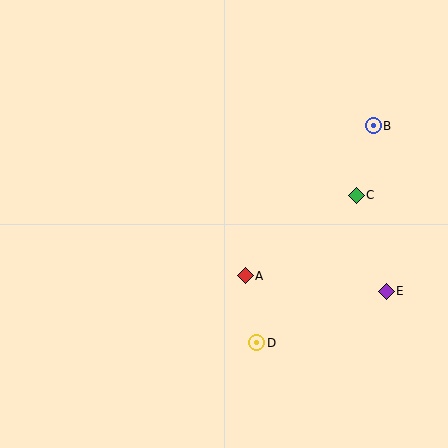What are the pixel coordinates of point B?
Point B is at (373, 126).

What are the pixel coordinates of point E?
Point E is at (386, 291).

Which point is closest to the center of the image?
Point A at (245, 276) is closest to the center.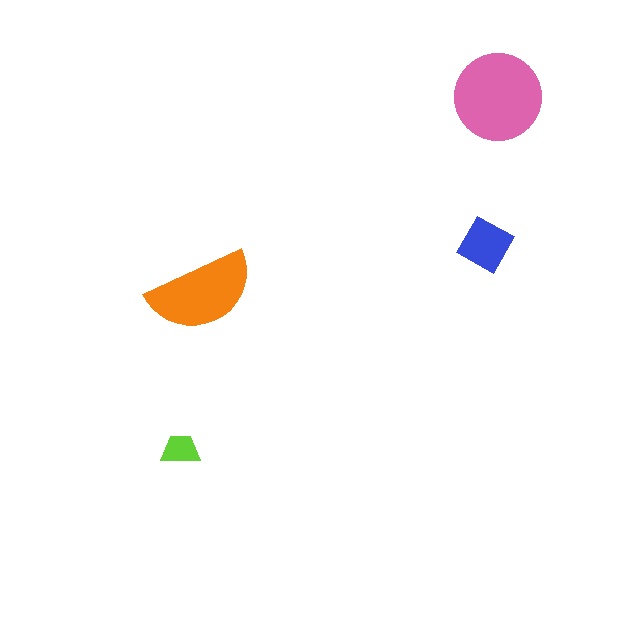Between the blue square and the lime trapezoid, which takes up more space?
The blue square.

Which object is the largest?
The pink circle.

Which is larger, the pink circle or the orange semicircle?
The pink circle.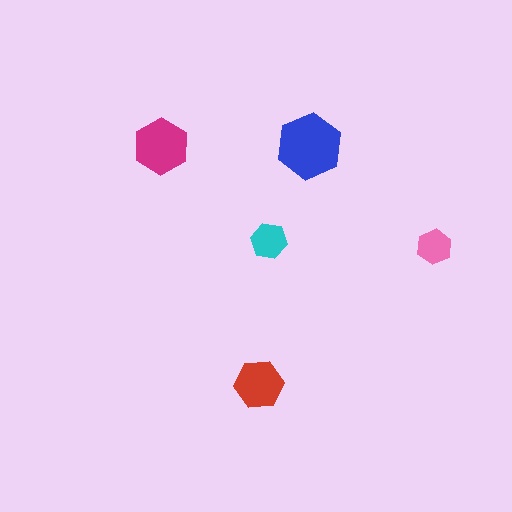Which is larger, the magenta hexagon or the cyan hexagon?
The magenta one.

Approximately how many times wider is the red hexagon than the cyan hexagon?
About 1.5 times wider.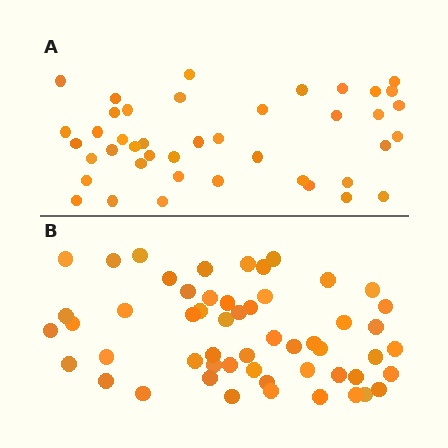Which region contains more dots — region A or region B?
Region B (the bottom region) has more dots.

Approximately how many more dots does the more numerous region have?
Region B has roughly 12 or so more dots than region A.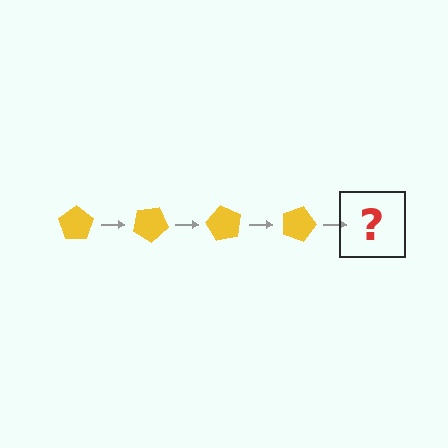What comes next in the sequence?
The next element should be a yellow pentagon rotated 120 degrees.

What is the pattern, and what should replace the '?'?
The pattern is that the pentagon rotates 30 degrees each step. The '?' should be a yellow pentagon rotated 120 degrees.